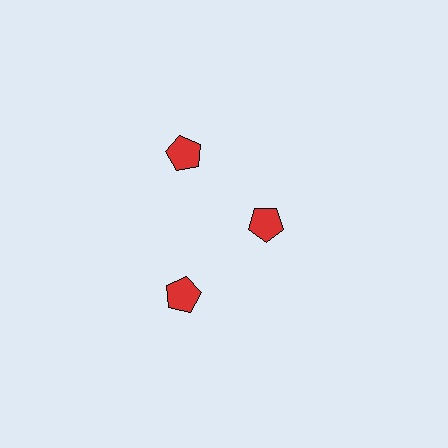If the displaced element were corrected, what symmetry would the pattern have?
It would have 3-fold rotational symmetry — the pattern would map onto itself every 120 degrees.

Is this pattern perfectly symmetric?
No. The 3 red pentagons are arranged in a ring, but one element near the 3 o'clock position is pulled inward toward the center, breaking the 3-fold rotational symmetry.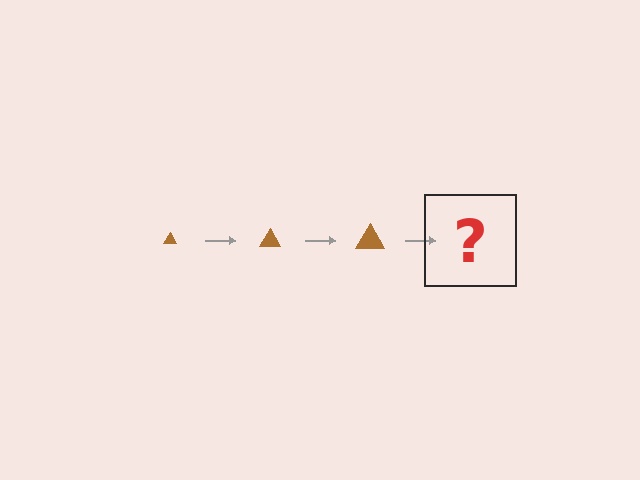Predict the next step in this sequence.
The next step is a brown triangle, larger than the previous one.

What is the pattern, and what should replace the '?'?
The pattern is that the triangle gets progressively larger each step. The '?' should be a brown triangle, larger than the previous one.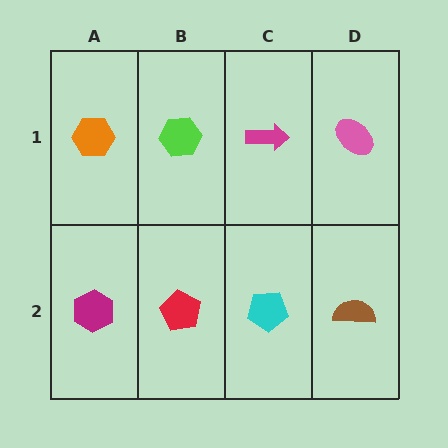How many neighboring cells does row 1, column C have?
3.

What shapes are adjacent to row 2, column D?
A pink ellipse (row 1, column D), a cyan pentagon (row 2, column C).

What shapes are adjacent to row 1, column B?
A red pentagon (row 2, column B), an orange hexagon (row 1, column A), a magenta arrow (row 1, column C).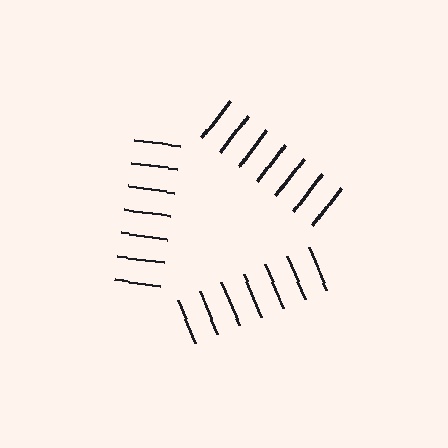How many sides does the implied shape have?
3 sides — the line-ends trace a triangle.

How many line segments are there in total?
21 — 7 along each of the 3 edges.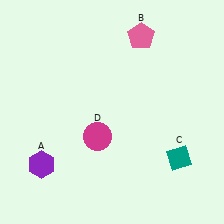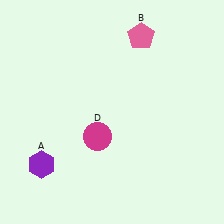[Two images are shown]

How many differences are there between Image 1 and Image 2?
There is 1 difference between the two images.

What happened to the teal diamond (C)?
The teal diamond (C) was removed in Image 2. It was in the bottom-right area of Image 1.